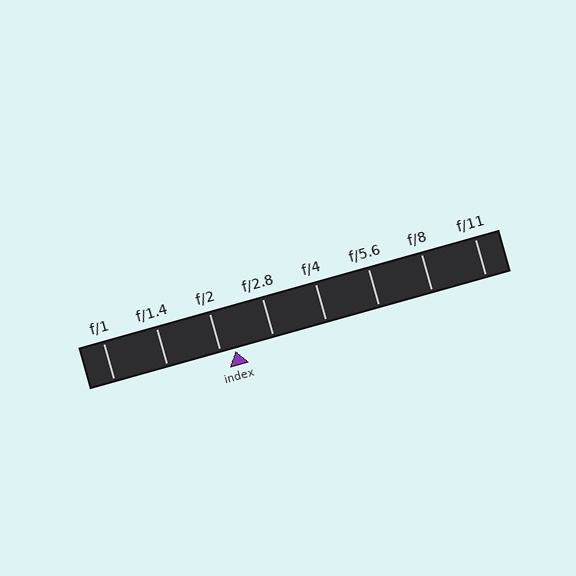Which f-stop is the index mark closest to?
The index mark is closest to f/2.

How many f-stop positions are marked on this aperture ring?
There are 8 f-stop positions marked.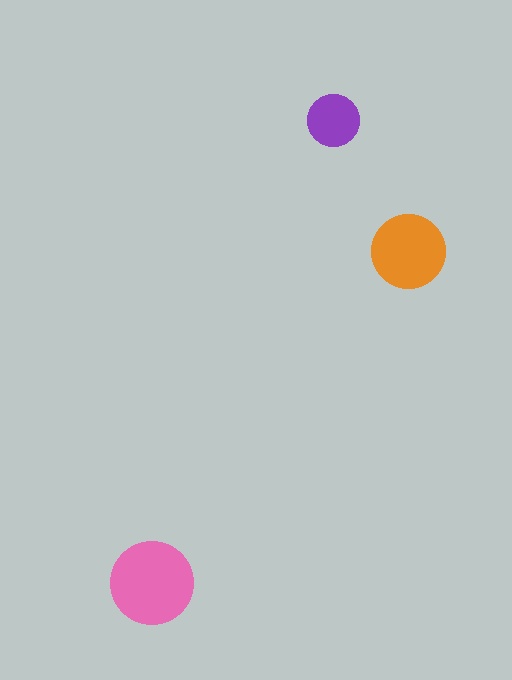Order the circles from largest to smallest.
the pink one, the orange one, the purple one.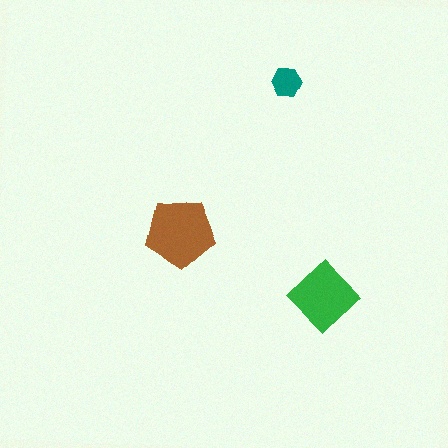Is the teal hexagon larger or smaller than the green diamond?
Smaller.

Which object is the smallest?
The teal hexagon.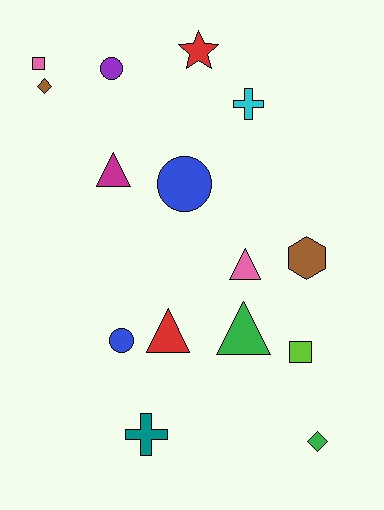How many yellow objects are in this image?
There are no yellow objects.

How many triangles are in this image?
There are 4 triangles.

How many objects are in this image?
There are 15 objects.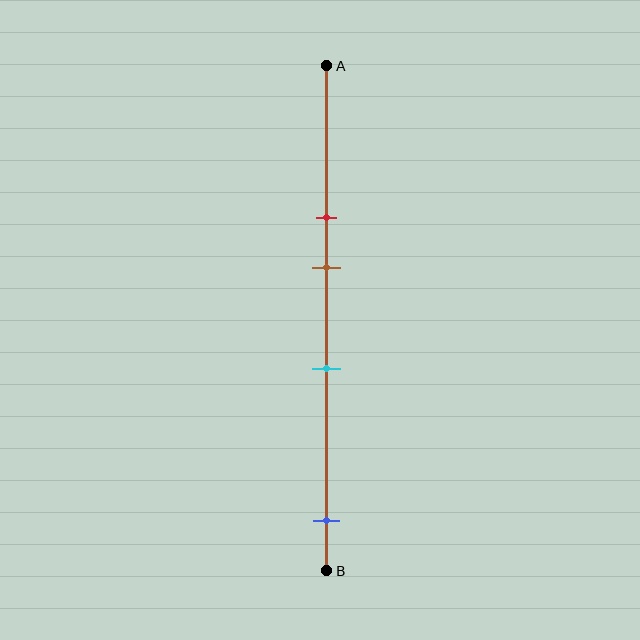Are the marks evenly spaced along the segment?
No, the marks are not evenly spaced.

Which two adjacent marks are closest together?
The red and brown marks are the closest adjacent pair.